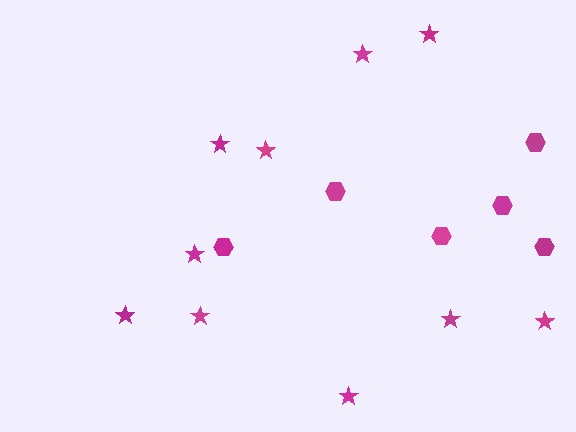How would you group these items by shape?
There are 2 groups: one group of hexagons (6) and one group of stars (10).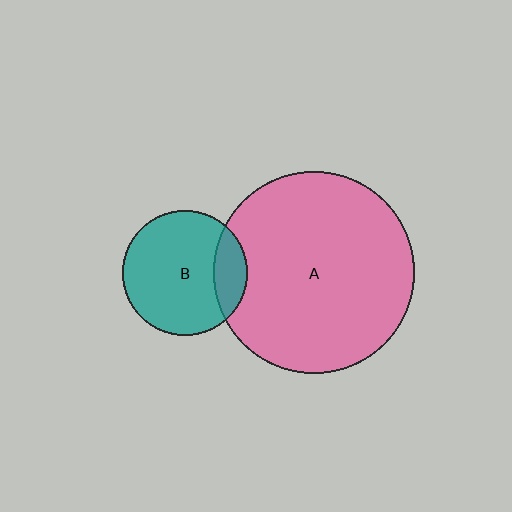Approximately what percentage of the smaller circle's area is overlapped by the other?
Approximately 20%.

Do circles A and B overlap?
Yes.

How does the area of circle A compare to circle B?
Approximately 2.6 times.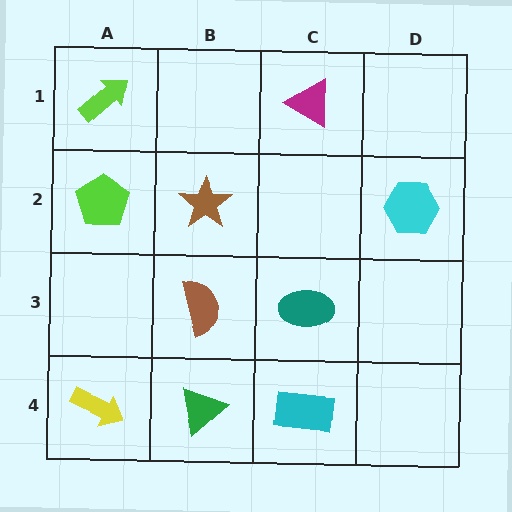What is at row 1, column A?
A lime arrow.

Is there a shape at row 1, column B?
No, that cell is empty.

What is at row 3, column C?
A teal ellipse.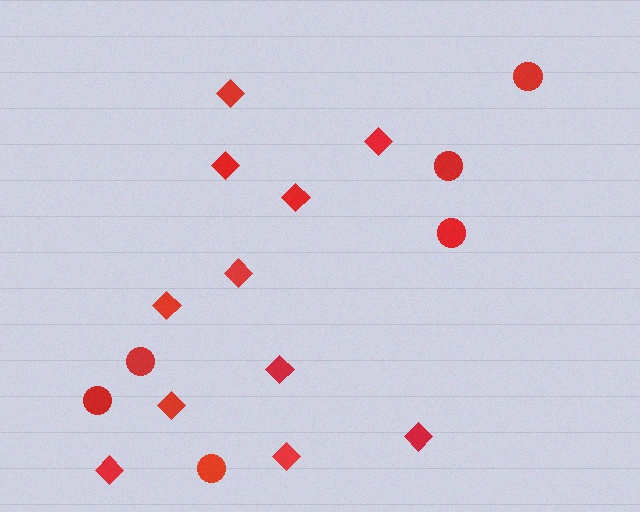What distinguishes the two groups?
There are 2 groups: one group of circles (6) and one group of diamonds (11).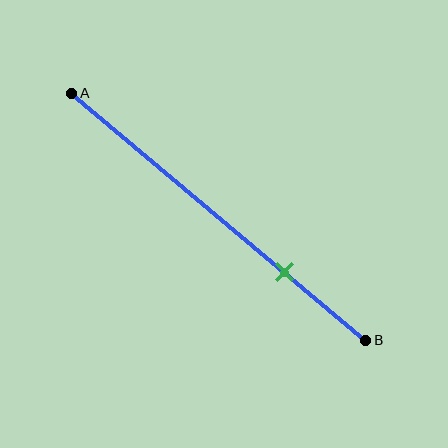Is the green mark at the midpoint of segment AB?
No, the mark is at about 70% from A, not at the 50% midpoint.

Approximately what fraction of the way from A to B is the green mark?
The green mark is approximately 70% of the way from A to B.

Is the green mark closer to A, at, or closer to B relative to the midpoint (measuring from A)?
The green mark is closer to point B than the midpoint of segment AB.